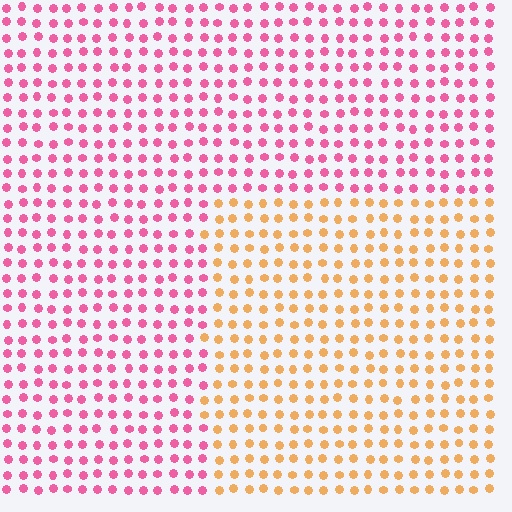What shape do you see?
I see a rectangle.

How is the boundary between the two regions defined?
The boundary is defined purely by a slight shift in hue (about 61 degrees). Spacing, size, and orientation are identical on both sides.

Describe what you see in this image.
The image is filled with small pink elements in a uniform arrangement. A rectangle-shaped region is visible where the elements are tinted to a slightly different hue, forming a subtle color boundary.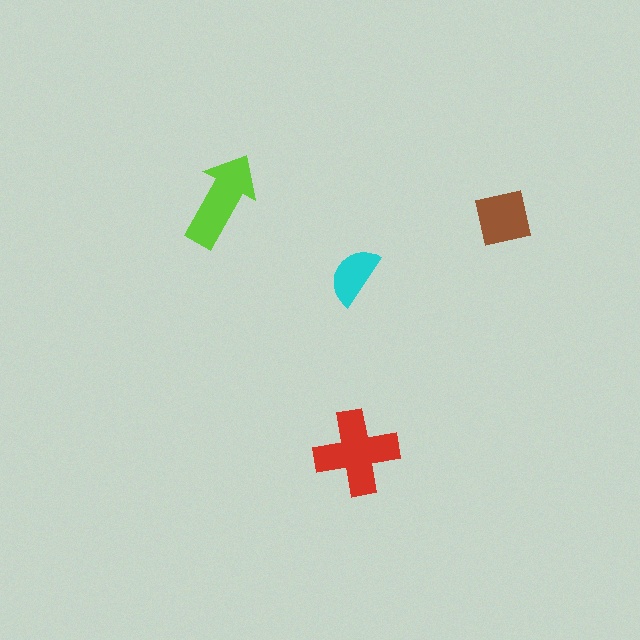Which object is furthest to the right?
The brown square is rightmost.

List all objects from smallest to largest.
The cyan semicircle, the brown square, the lime arrow, the red cross.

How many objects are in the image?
There are 4 objects in the image.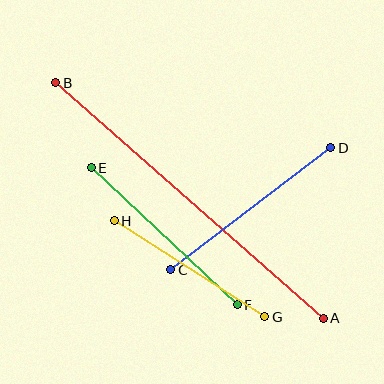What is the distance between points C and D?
The distance is approximately 201 pixels.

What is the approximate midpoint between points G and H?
The midpoint is at approximately (190, 269) pixels.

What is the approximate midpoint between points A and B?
The midpoint is at approximately (189, 200) pixels.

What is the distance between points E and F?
The distance is approximately 200 pixels.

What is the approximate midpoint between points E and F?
The midpoint is at approximately (164, 236) pixels.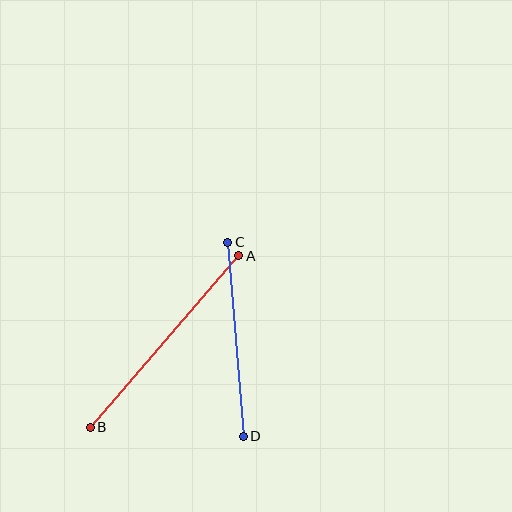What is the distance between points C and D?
The distance is approximately 195 pixels.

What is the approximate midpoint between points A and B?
The midpoint is at approximately (164, 342) pixels.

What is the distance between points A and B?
The distance is approximately 226 pixels.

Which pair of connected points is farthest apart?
Points A and B are farthest apart.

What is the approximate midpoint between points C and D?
The midpoint is at approximately (235, 339) pixels.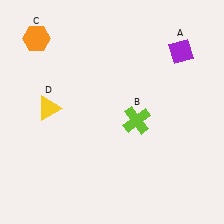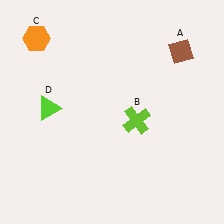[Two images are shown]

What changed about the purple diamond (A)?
In Image 1, A is purple. In Image 2, it changed to brown.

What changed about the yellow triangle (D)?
In Image 1, D is yellow. In Image 2, it changed to lime.